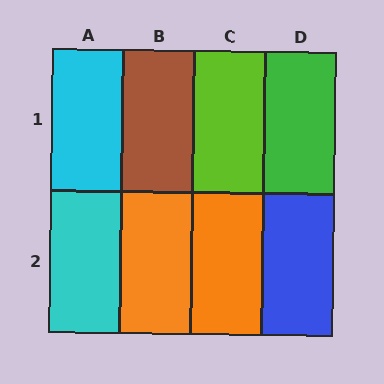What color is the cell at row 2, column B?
Orange.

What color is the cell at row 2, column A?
Cyan.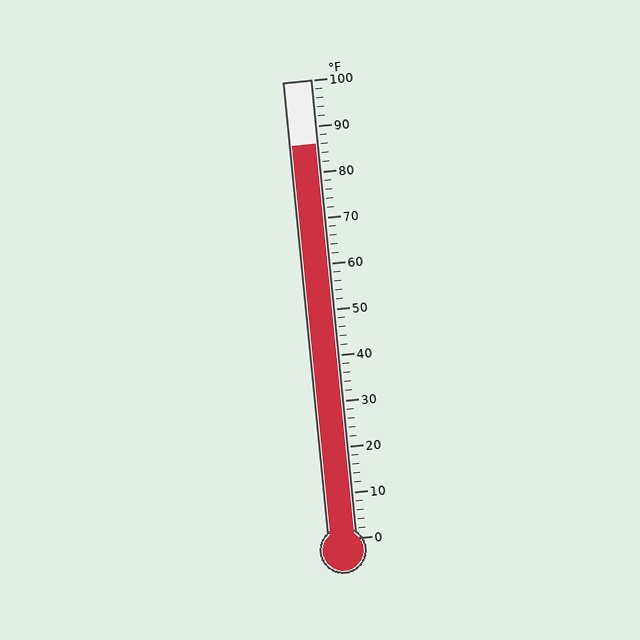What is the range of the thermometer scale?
The thermometer scale ranges from 0°F to 100°F.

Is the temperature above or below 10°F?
The temperature is above 10°F.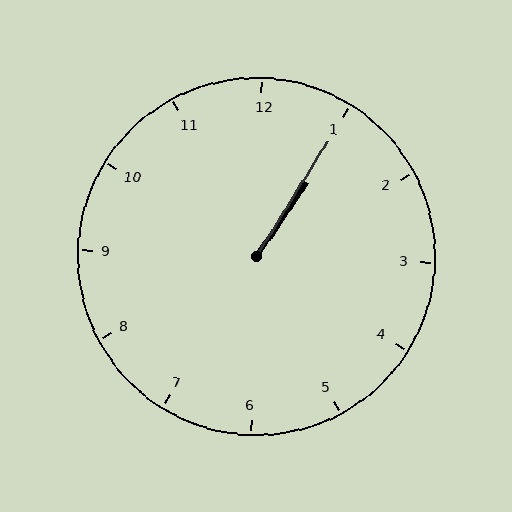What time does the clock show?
1:05.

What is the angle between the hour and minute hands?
Approximately 2 degrees.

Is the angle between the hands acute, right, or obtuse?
It is acute.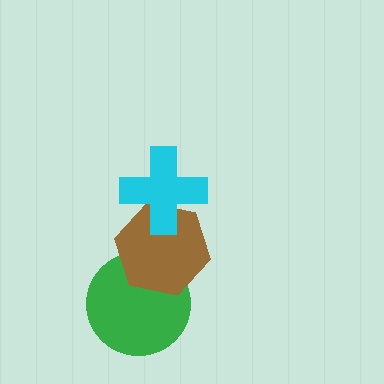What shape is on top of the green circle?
The brown hexagon is on top of the green circle.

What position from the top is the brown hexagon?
The brown hexagon is 2nd from the top.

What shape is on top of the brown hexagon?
The cyan cross is on top of the brown hexagon.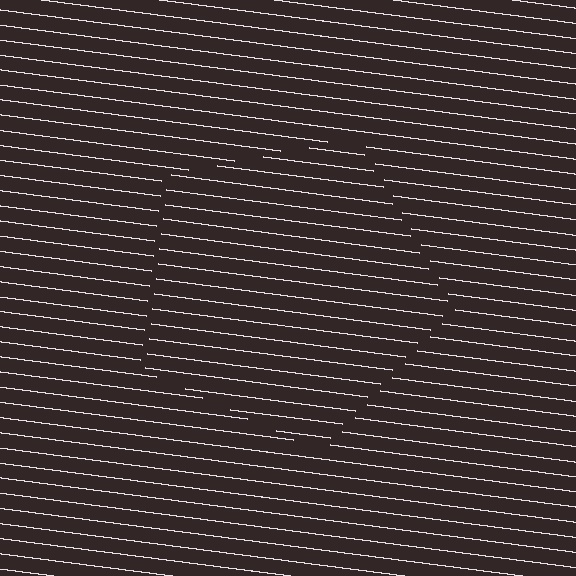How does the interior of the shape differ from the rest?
The interior of the shape contains the same grating, shifted by half a period — the contour is defined by the phase discontinuity where line-ends from the inner and outer gratings abut.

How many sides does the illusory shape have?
5 sides — the line-ends trace a pentagon.